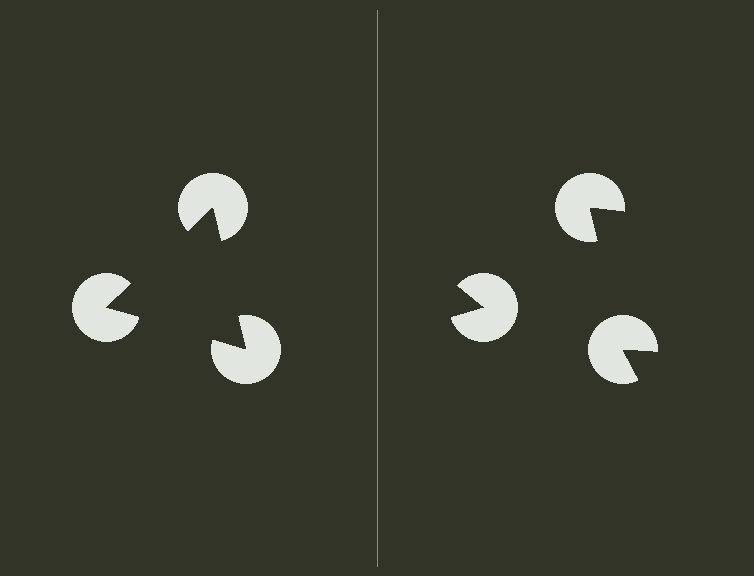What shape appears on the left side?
An illusory triangle.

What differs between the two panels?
The pac-man discs are positioned identically on both sides; only the wedge orientations differ. On the left they align to a triangle; on the right they are misaligned.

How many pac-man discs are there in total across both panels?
6 — 3 on each side.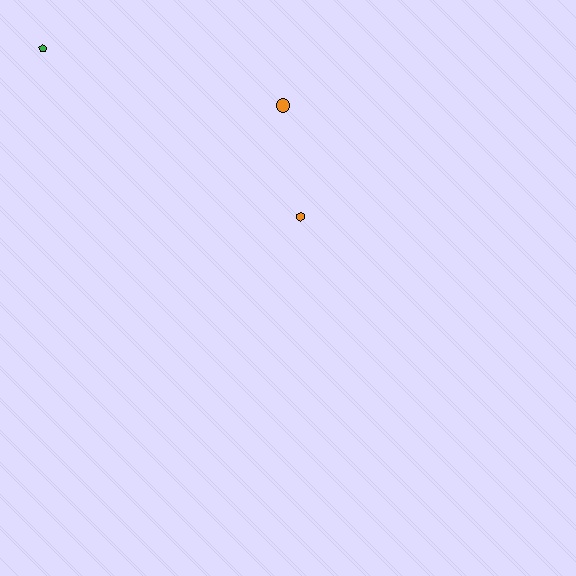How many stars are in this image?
There are no stars.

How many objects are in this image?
There are 3 objects.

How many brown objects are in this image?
There are no brown objects.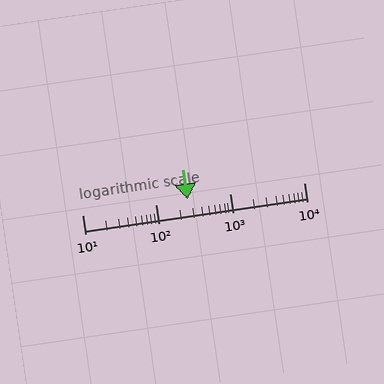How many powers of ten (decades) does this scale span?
The scale spans 3 decades, from 10 to 10000.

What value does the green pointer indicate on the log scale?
The pointer indicates approximately 270.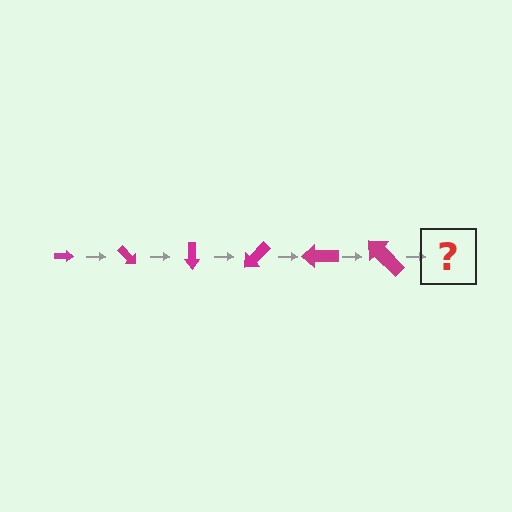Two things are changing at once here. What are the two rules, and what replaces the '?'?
The two rules are that the arrow grows larger each step and it rotates 45 degrees each step. The '?' should be an arrow, larger than the previous one and rotated 270 degrees from the start.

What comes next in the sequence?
The next element should be an arrow, larger than the previous one and rotated 270 degrees from the start.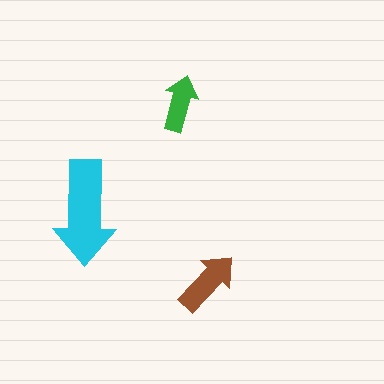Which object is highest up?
The green arrow is topmost.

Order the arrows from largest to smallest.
the cyan one, the brown one, the green one.